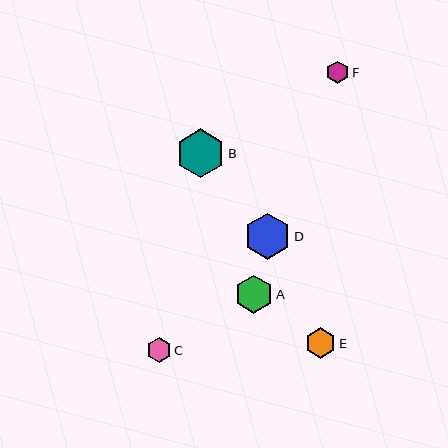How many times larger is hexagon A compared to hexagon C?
Hexagon A is approximately 1.6 times the size of hexagon C.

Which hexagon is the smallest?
Hexagon F is the smallest with a size of approximately 22 pixels.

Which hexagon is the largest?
Hexagon B is the largest with a size of approximately 49 pixels.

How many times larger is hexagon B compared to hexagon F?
Hexagon B is approximately 2.2 times the size of hexagon F.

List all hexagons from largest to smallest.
From largest to smallest: B, D, A, E, C, F.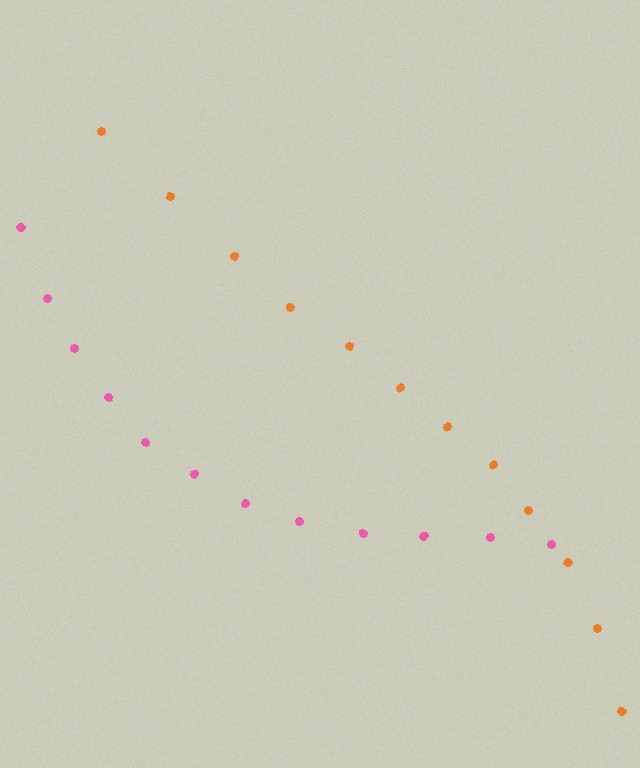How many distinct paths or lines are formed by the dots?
There are 2 distinct paths.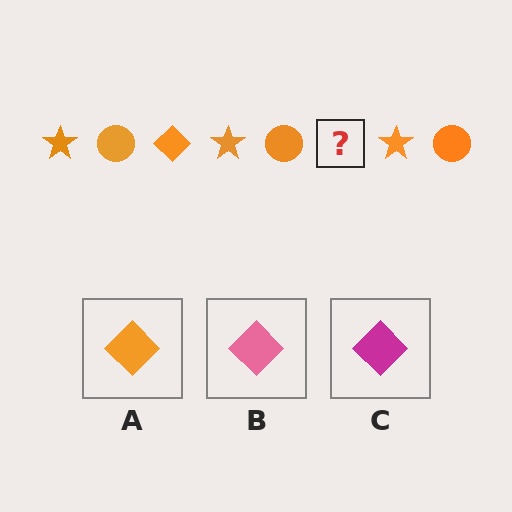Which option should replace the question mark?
Option A.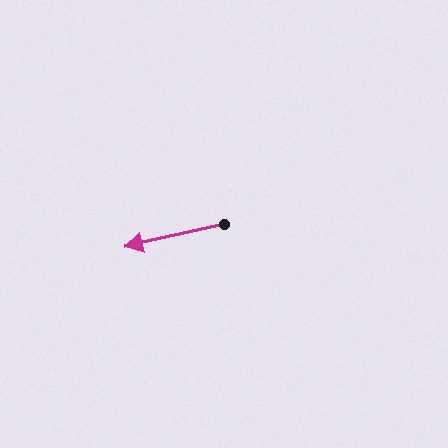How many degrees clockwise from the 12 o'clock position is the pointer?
Approximately 257 degrees.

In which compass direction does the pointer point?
West.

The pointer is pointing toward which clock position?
Roughly 9 o'clock.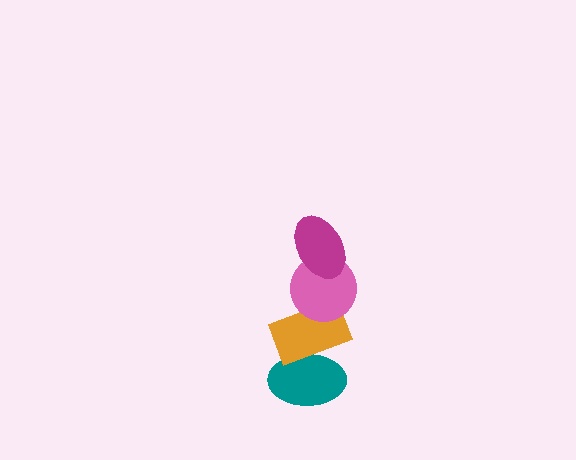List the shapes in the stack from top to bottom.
From top to bottom: the magenta ellipse, the pink circle, the orange rectangle, the teal ellipse.